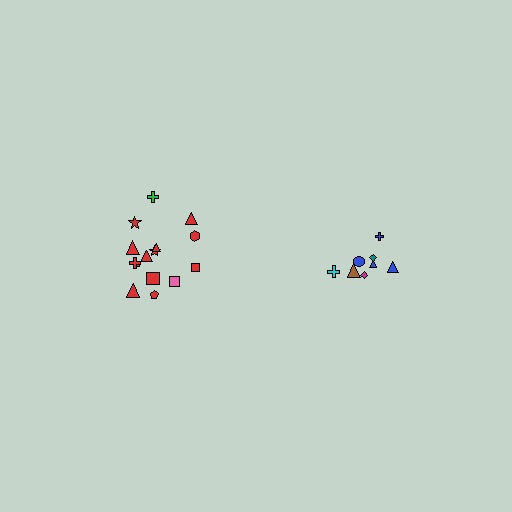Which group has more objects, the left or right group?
The left group.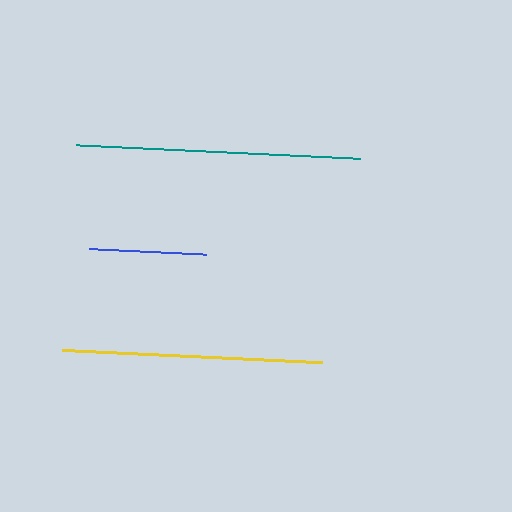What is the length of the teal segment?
The teal segment is approximately 284 pixels long.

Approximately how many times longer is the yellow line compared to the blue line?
The yellow line is approximately 2.2 times the length of the blue line.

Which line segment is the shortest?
The blue line is the shortest at approximately 117 pixels.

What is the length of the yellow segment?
The yellow segment is approximately 260 pixels long.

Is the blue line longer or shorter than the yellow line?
The yellow line is longer than the blue line.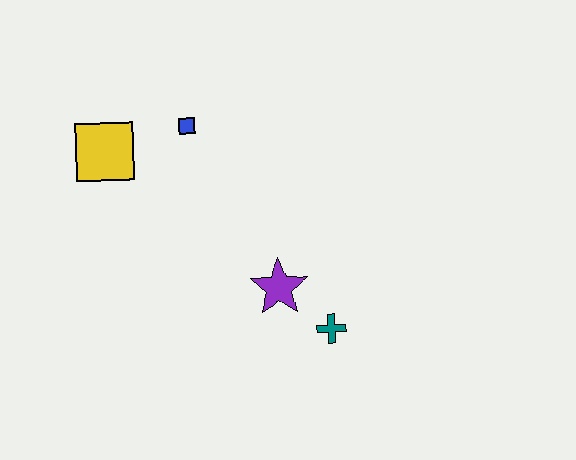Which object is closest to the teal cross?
The purple star is closest to the teal cross.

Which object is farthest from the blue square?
The teal cross is farthest from the blue square.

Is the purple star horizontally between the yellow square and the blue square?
No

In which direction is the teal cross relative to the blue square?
The teal cross is below the blue square.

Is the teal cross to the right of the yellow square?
Yes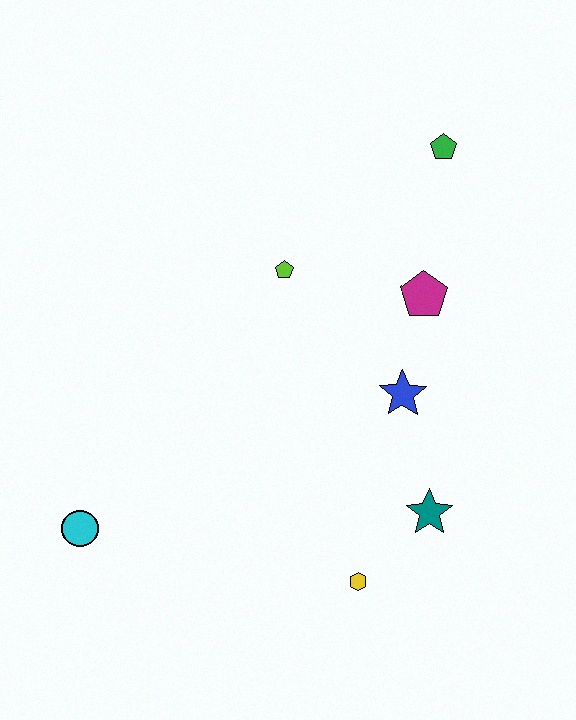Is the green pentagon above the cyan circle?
Yes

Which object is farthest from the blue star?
The cyan circle is farthest from the blue star.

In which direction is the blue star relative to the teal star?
The blue star is above the teal star.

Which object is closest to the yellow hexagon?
The teal star is closest to the yellow hexagon.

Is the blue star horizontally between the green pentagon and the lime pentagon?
Yes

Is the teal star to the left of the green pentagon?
Yes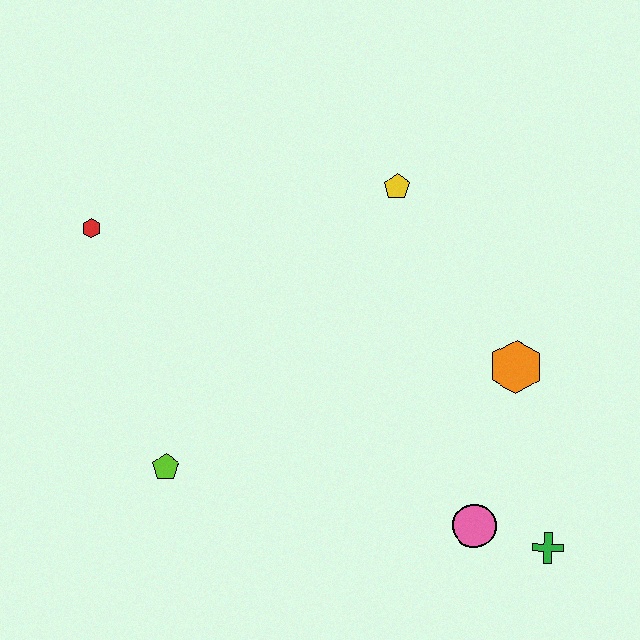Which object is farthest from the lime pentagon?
The green cross is farthest from the lime pentagon.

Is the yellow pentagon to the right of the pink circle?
No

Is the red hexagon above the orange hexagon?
Yes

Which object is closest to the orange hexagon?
The pink circle is closest to the orange hexagon.